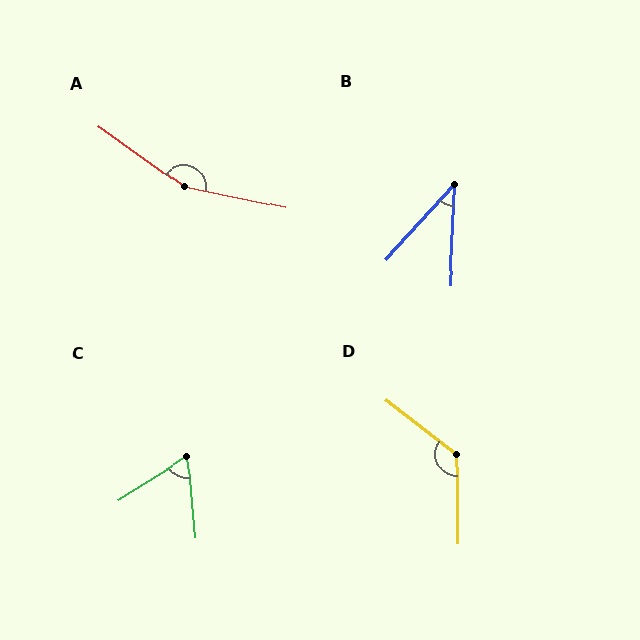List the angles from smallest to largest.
B (39°), C (64°), D (128°), A (156°).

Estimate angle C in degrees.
Approximately 64 degrees.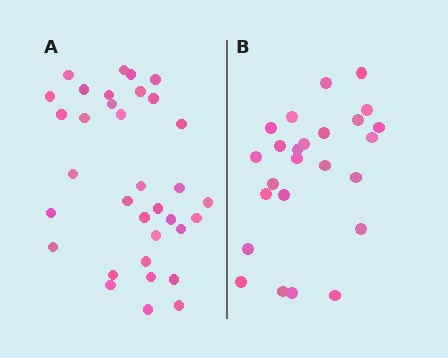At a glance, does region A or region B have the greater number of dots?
Region A (the left region) has more dots.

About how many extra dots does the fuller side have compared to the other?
Region A has roughly 8 or so more dots than region B.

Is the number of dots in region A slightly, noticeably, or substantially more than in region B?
Region A has noticeably more, but not dramatically so. The ratio is roughly 1.4 to 1.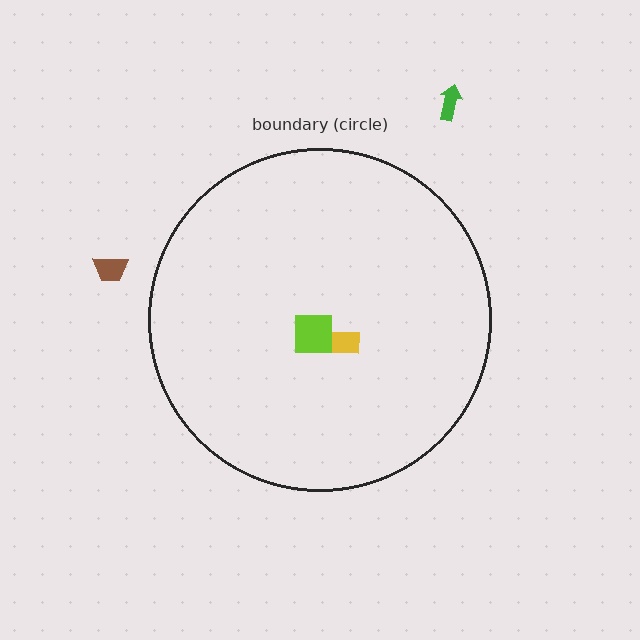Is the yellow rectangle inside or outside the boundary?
Inside.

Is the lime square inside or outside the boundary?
Inside.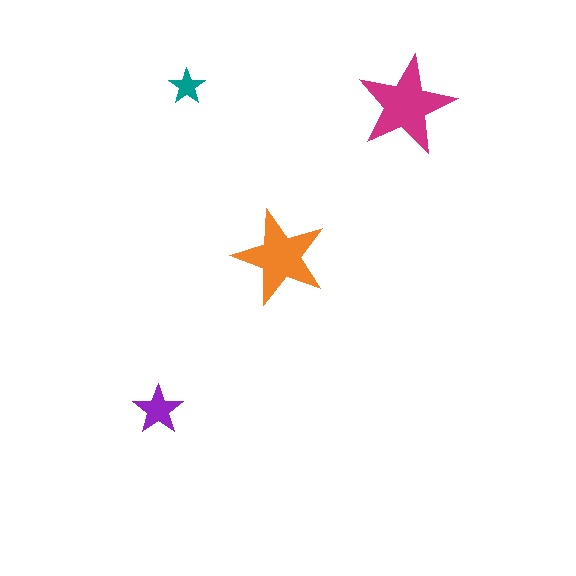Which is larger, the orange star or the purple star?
The orange one.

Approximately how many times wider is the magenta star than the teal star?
About 2.5 times wider.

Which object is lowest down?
The purple star is bottommost.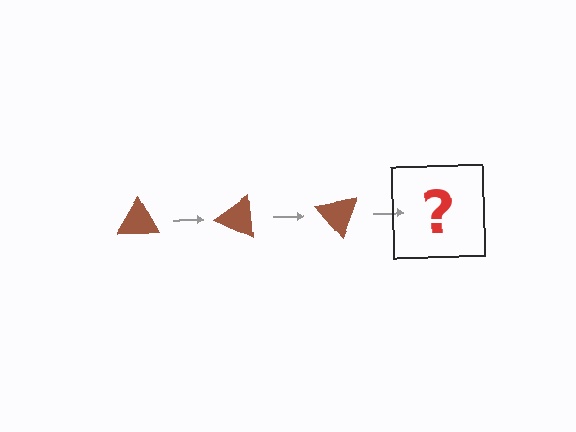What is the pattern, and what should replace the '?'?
The pattern is that the triangle rotates 25 degrees each step. The '?' should be a brown triangle rotated 75 degrees.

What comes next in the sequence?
The next element should be a brown triangle rotated 75 degrees.